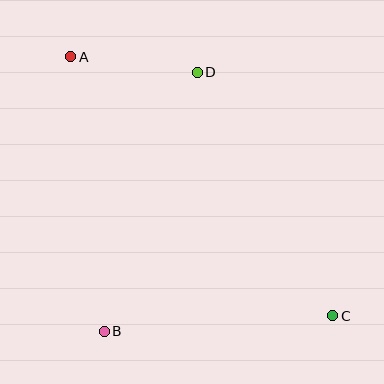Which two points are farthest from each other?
Points A and C are farthest from each other.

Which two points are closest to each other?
Points A and D are closest to each other.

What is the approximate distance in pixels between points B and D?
The distance between B and D is approximately 275 pixels.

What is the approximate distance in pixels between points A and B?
The distance between A and B is approximately 276 pixels.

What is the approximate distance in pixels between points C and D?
The distance between C and D is approximately 279 pixels.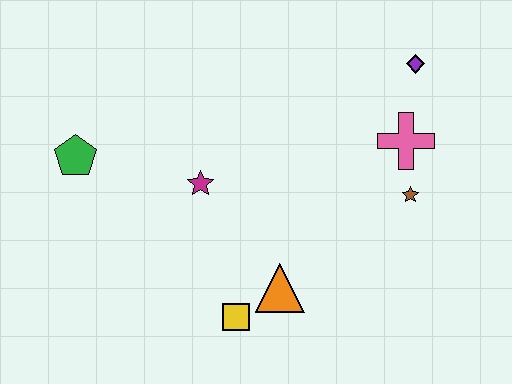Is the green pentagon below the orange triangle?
No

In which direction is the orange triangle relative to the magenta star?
The orange triangle is below the magenta star.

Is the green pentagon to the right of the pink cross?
No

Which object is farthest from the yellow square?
The purple diamond is farthest from the yellow square.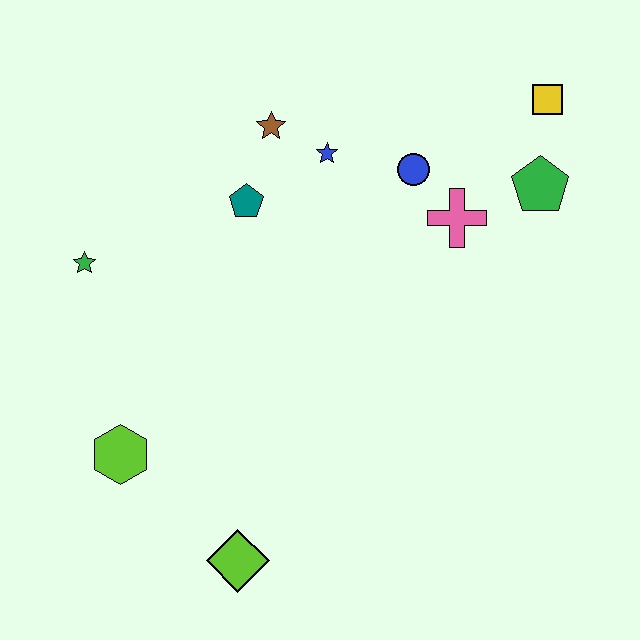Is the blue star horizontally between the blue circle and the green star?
Yes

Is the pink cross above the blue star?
No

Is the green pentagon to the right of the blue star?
Yes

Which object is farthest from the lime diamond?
The yellow square is farthest from the lime diamond.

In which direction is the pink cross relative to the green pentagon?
The pink cross is to the left of the green pentagon.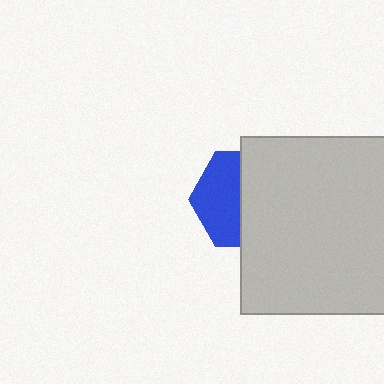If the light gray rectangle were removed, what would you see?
You would see the complete blue hexagon.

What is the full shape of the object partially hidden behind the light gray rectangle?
The partially hidden object is a blue hexagon.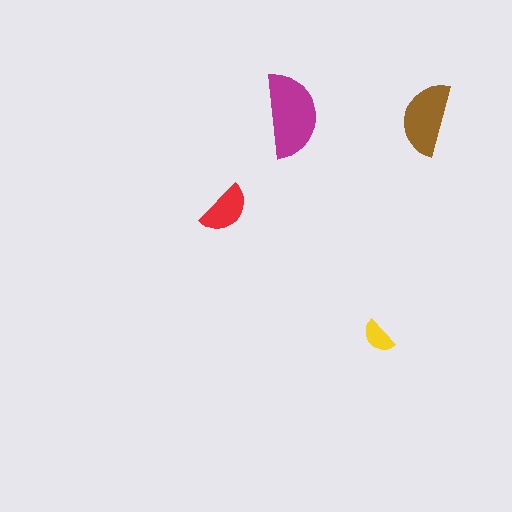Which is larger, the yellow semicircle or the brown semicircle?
The brown one.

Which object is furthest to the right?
The brown semicircle is rightmost.